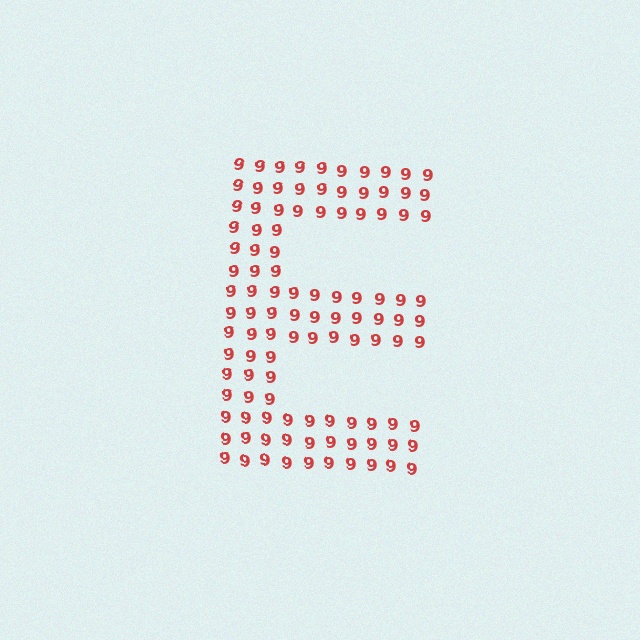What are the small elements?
The small elements are digit 9's.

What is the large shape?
The large shape is the letter E.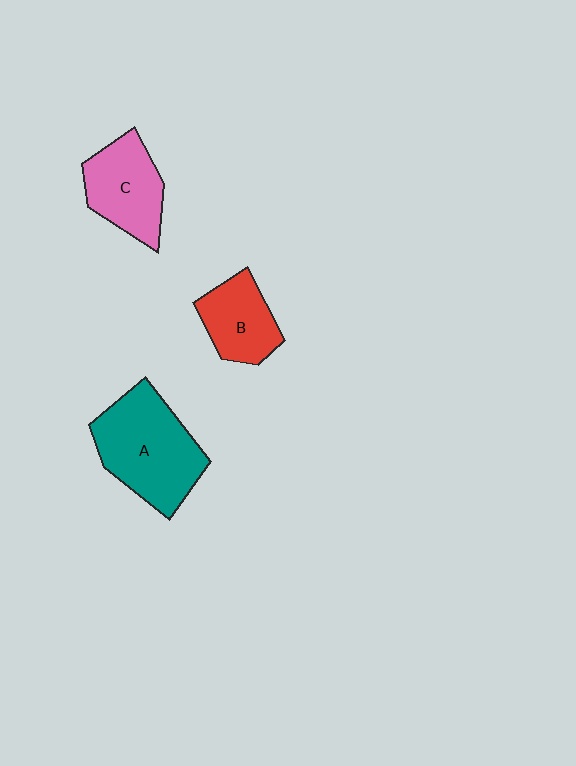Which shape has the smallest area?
Shape B (red).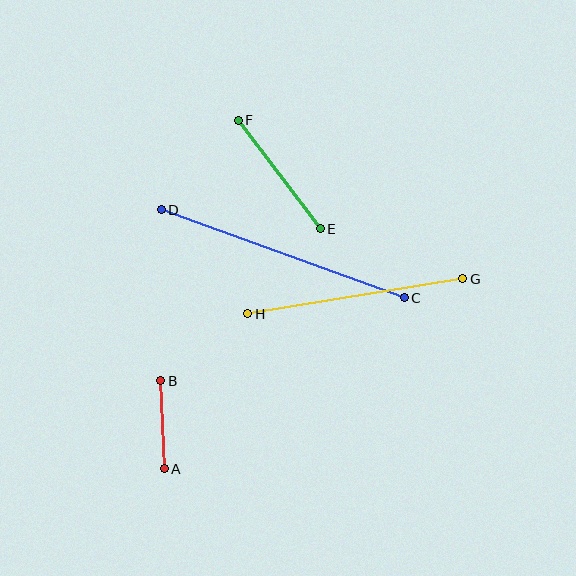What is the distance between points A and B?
The distance is approximately 88 pixels.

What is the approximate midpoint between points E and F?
The midpoint is at approximately (279, 175) pixels.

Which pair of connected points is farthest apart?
Points C and D are farthest apart.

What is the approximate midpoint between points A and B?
The midpoint is at approximately (163, 425) pixels.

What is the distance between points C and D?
The distance is approximately 258 pixels.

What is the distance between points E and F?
The distance is approximately 136 pixels.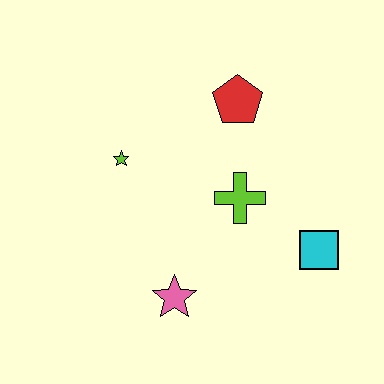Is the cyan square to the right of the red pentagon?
Yes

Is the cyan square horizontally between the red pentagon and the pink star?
No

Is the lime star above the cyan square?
Yes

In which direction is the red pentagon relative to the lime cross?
The red pentagon is above the lime cross.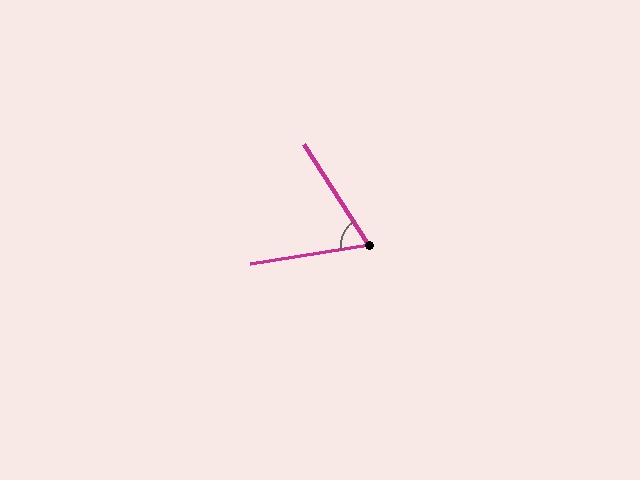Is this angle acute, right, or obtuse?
It is acute.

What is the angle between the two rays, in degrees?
Approximately 66 degrees.